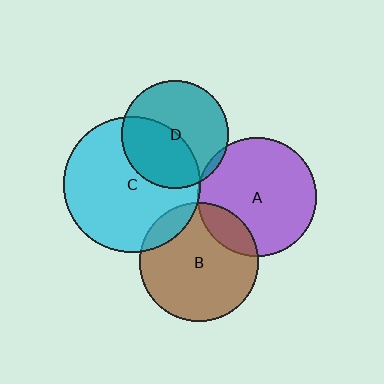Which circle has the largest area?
Circle C (cyan).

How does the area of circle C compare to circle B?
Approximately 1.3 times.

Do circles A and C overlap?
Yes.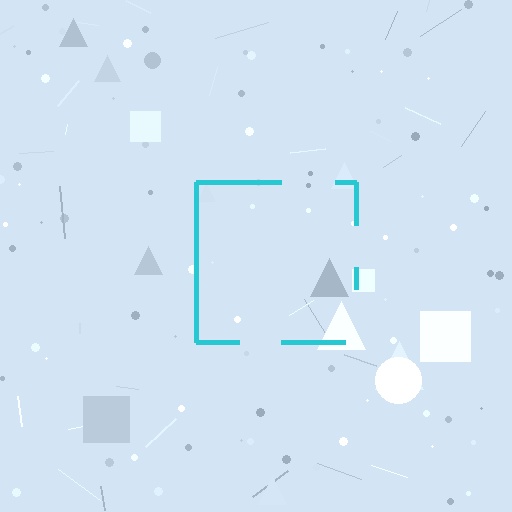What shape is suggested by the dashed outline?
The dashed outline suggests a square.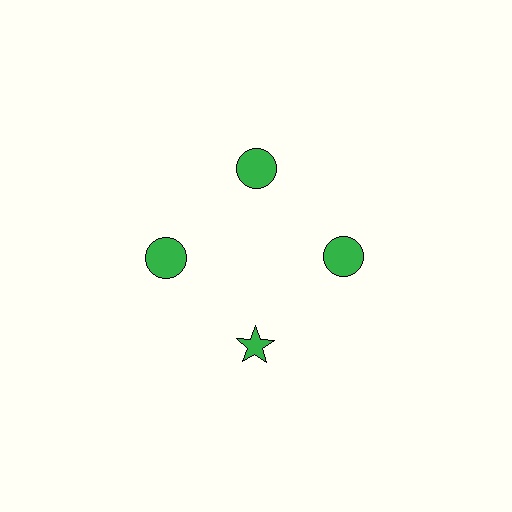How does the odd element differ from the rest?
It has a different shape: star instead of circle.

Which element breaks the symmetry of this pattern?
The green star at roughly the 6 o'clock position breaks the symmetry. All other shapes are green circles.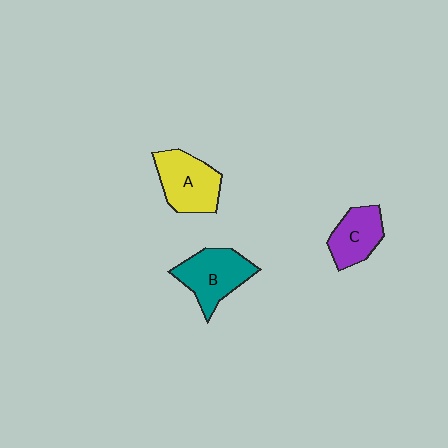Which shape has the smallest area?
Shape C (purple).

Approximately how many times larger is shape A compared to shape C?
Approximately 1.3 times.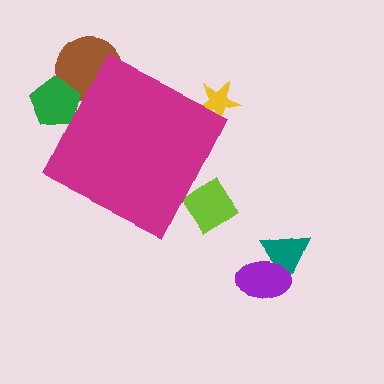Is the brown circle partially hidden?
Yes, the brown circle is partially hidden behind the magenta diamond.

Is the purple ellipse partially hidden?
No, the purple ellipse is fully visible.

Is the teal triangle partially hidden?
No, the teal triangle is fully visible.